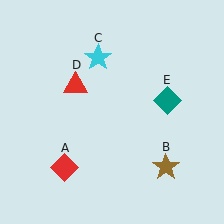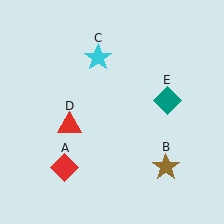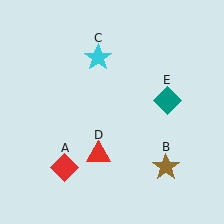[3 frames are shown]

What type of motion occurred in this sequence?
The red triangle (object D) rotated counterclockwise around the center of the scene.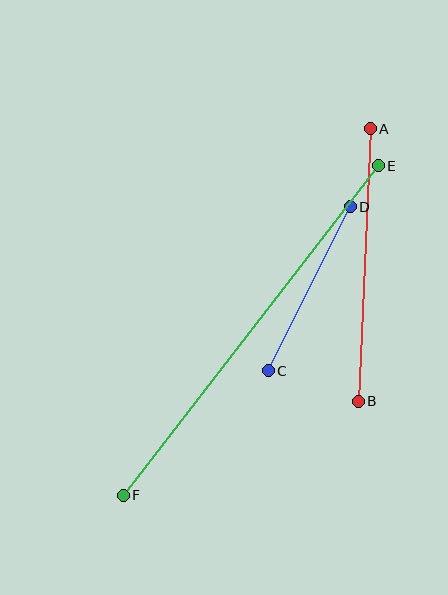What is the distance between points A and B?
The distance is approximately 273 pixels.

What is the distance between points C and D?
The distance is approximately 183 pixels.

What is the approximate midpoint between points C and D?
The midpoint is at approximately (309, 289) pixels.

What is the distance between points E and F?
The distance is approximately 417 pixels.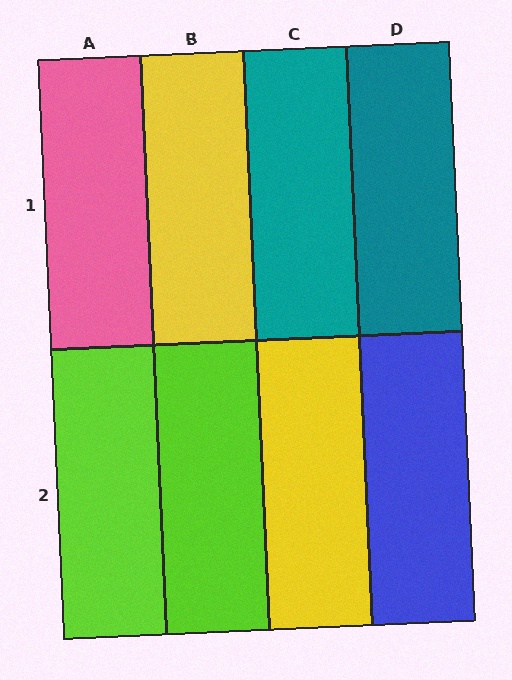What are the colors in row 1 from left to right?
Pink, yellow, teal, teal.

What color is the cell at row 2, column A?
Lime.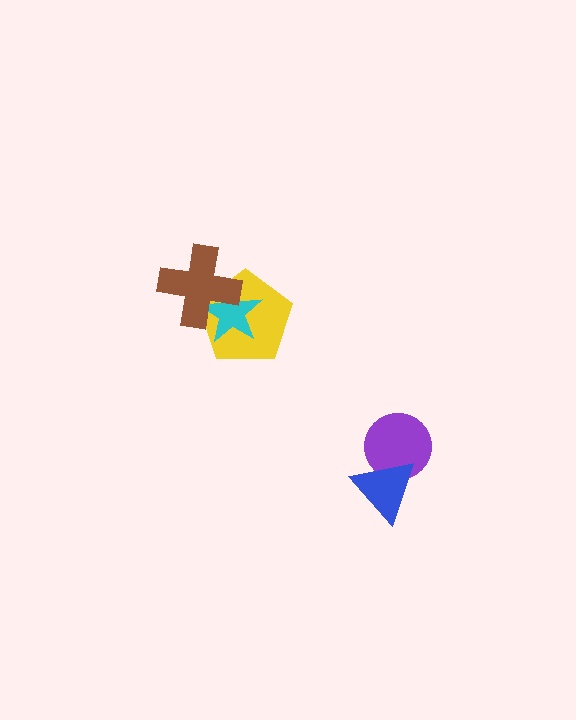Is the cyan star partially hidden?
Yes, it is partially covered by another shape.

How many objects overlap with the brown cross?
2 objects overlap with the brown cross.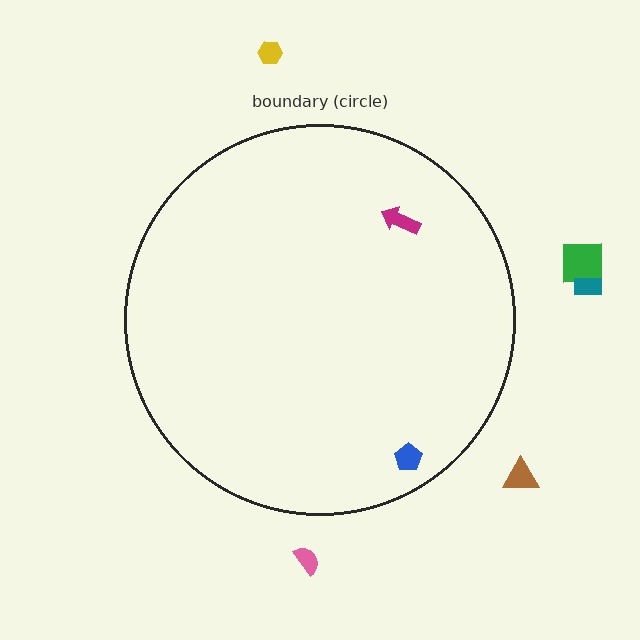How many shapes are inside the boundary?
2 inside, 5 outside.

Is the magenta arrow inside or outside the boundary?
Inside.